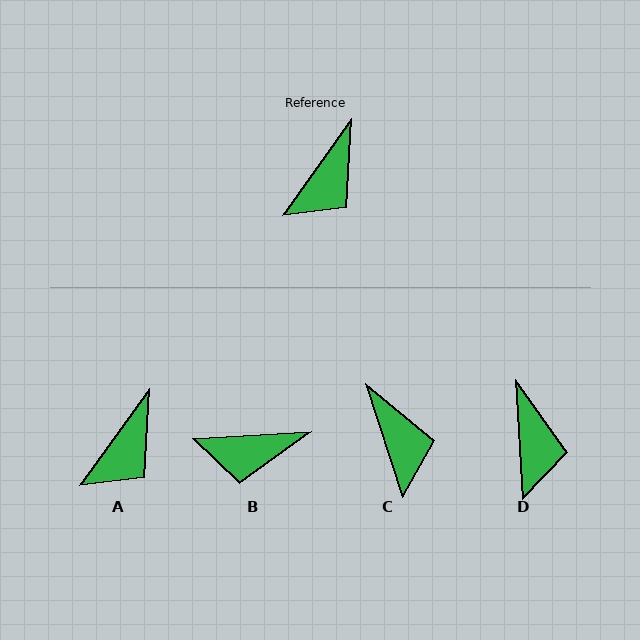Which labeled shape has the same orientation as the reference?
A.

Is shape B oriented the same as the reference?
No, it is off by about 51 degrees.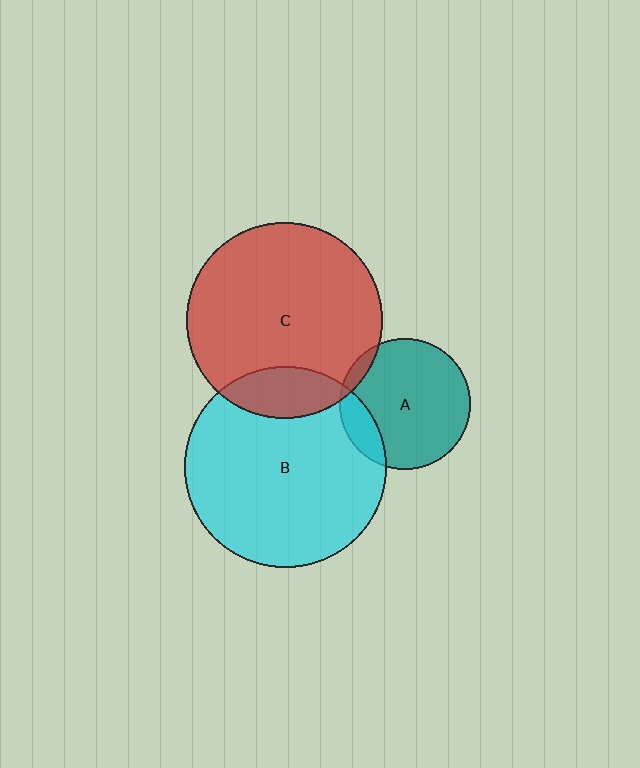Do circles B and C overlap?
Yes.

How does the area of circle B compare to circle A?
Approximately 2.4 times.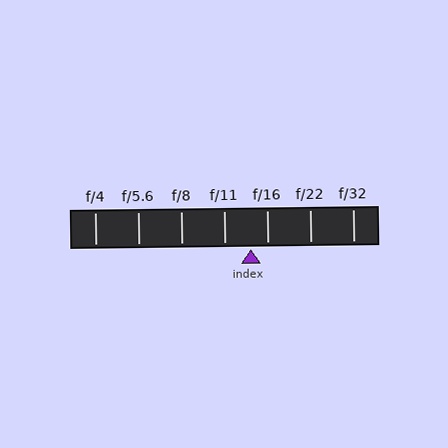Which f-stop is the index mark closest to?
The index mark is closest to f/16.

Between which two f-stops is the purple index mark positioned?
The index mark is between f/11 and f/16.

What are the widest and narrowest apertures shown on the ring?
The widest aperture shown is f/4 and the narrowest is f/32.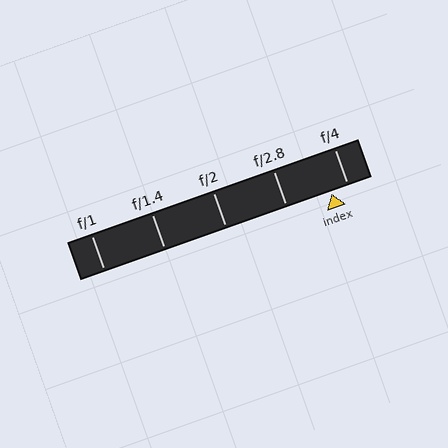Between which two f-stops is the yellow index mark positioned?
The index mark is between f/2.8 and f/4.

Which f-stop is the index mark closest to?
The index mark is closest to f/4.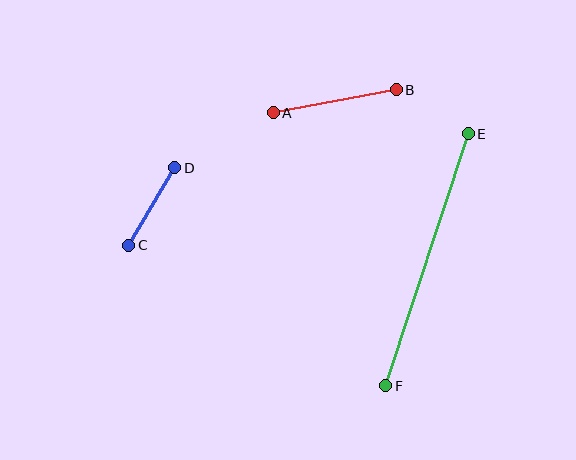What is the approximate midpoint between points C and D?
The midpoint is at approximately (152, 206) pixels.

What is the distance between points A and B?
The distance is approximately 125 pixels.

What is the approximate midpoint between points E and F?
The midpoint is at approximately (427, 260) pixels.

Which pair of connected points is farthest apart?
Points E and F are farthest apart.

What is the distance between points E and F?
The distance is approximately 265 pixels.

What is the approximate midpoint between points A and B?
The midpoint is at approximately (335, 101) pixels.